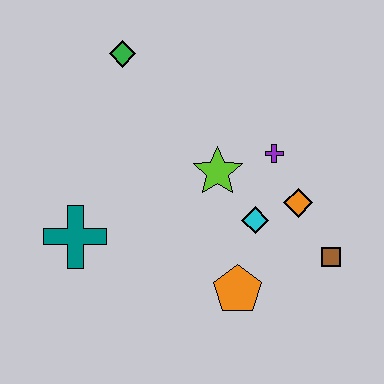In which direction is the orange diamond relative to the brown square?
The orange diamond is above the brown square.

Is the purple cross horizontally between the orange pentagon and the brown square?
Yes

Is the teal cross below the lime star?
Yes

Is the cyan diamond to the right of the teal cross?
Yes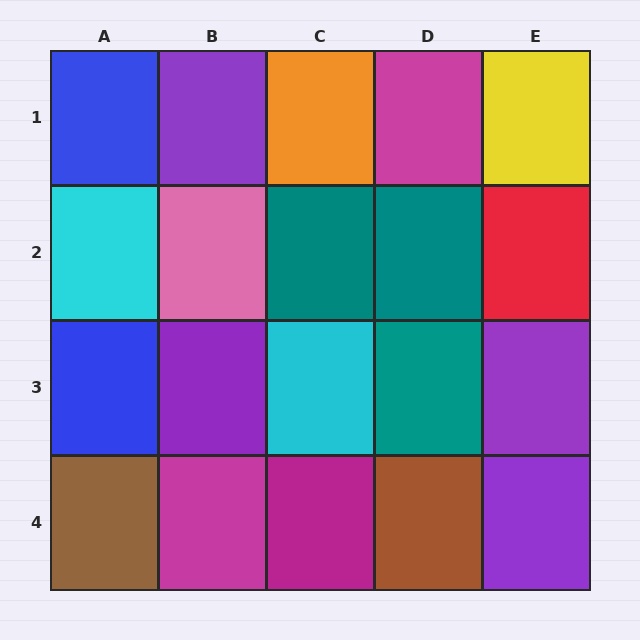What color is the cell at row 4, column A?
Brown.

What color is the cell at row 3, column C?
Cyan.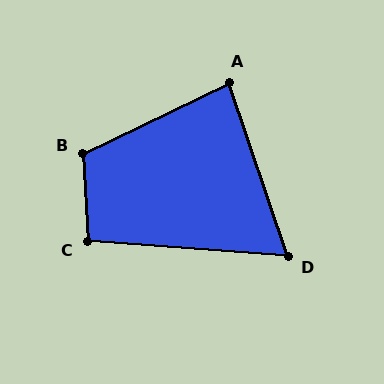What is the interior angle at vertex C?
Approximately 97 degrees (obtuse).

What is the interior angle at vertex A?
Approximately 83 degrees (acute).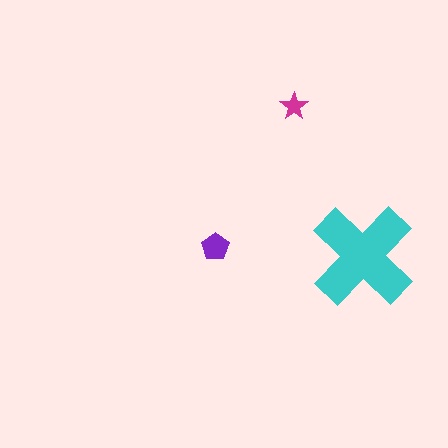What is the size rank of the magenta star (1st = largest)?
3rd.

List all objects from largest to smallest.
The cyan cross, the purple pentagon, the magenta star.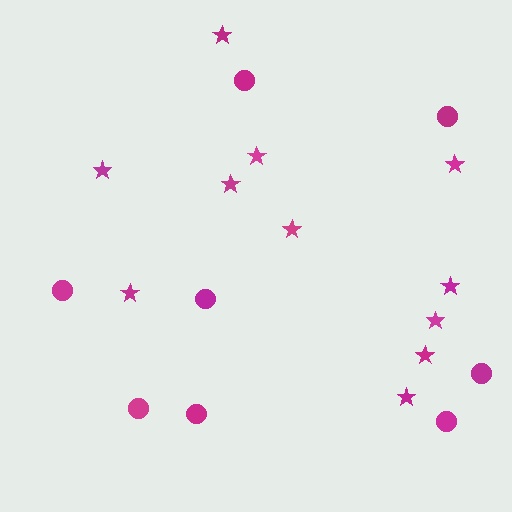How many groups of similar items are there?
There are 2 groups: one group of stars (11) and one group of circles (8).